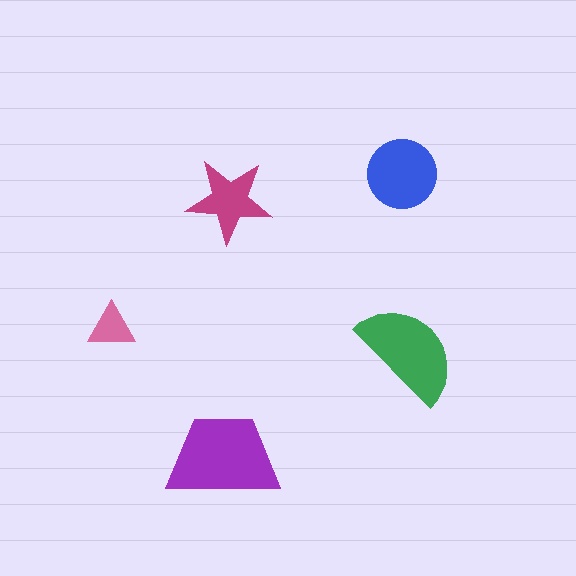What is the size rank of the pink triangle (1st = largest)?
5th.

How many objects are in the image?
There are 5 objects in the image.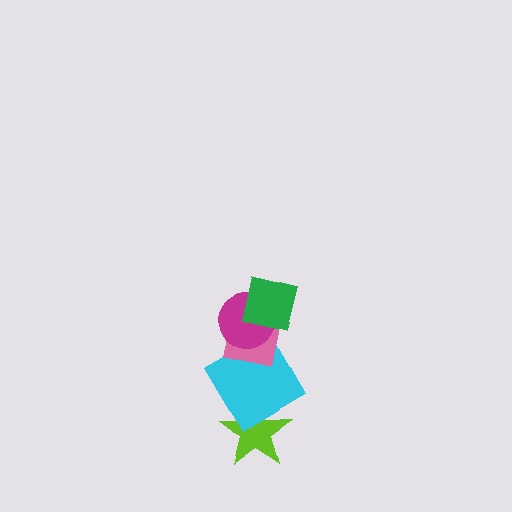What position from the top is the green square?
The green square is 1st from the top.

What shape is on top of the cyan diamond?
The pink square is on top of the cyan diamond.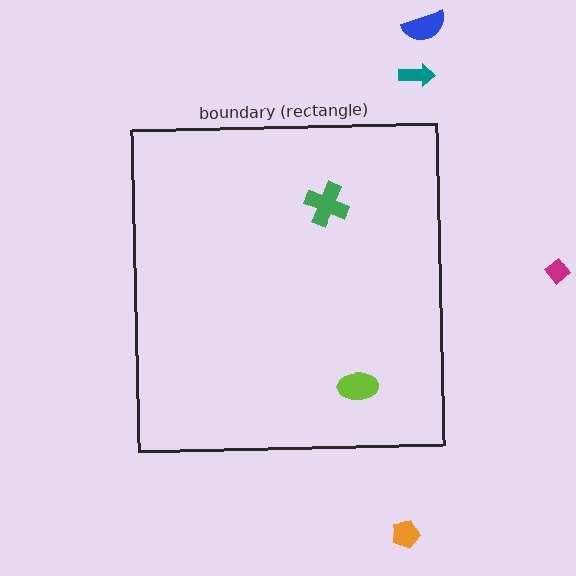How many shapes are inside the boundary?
2 inside, 4 outside.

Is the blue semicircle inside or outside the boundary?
Outside.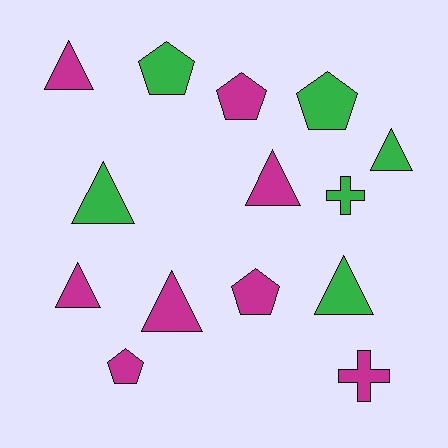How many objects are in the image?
There are 14 objects.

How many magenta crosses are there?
There is 1 magenta cross.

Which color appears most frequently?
Magenta, with 8 objects.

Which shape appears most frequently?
Triangle, with 7 objects.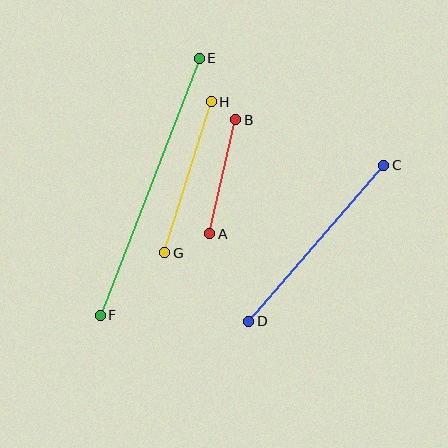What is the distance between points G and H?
The distance is approximately 158 pixels.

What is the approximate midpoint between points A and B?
The midpoint is at approximately (223, 177) pixels.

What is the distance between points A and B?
The distance is approximately 117 pixels.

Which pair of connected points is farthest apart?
Points E and F are farthest apart.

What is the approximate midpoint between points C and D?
The midpoint is at approximately (316, 243) pixels.